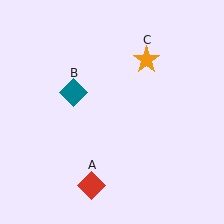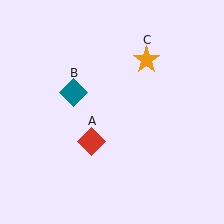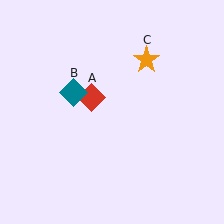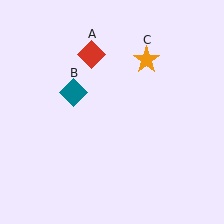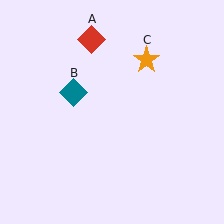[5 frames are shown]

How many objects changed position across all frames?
1 object changed position: red diamond (object A).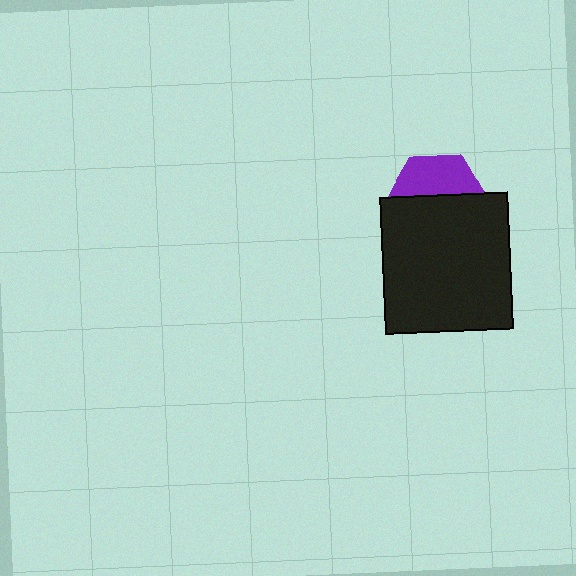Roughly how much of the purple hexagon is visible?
A small part of it is visible (roughly 42%).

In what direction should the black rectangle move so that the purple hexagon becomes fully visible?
The black rectangle should move down. That is the shortest direction to clear the overlap and leave the purple hexagon fully visible.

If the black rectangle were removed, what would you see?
You would see the complete purple hexagon.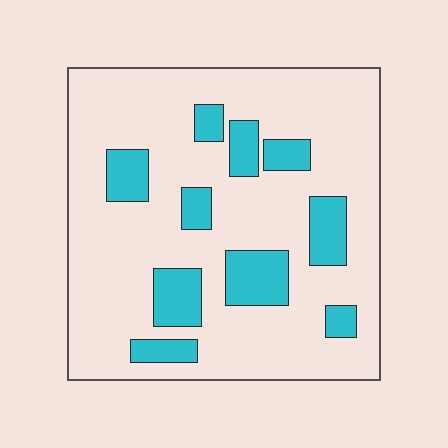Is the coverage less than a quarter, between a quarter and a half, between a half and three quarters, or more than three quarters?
Less than a quarter.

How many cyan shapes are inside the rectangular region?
10.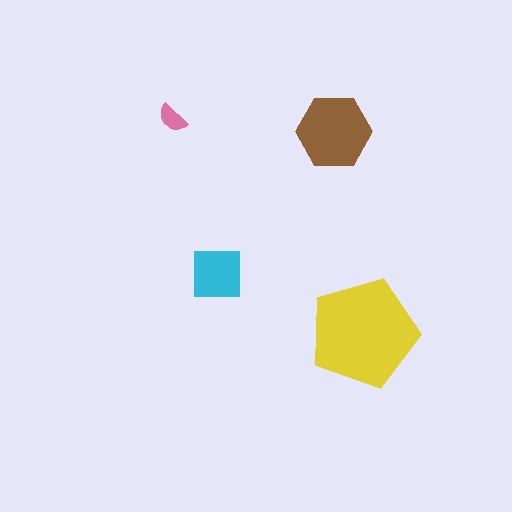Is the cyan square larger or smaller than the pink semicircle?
Larger.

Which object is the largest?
The yellow pentagon.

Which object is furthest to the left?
The pink semicircle is leftmost.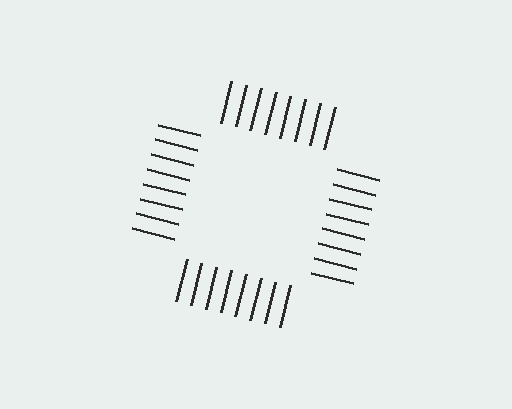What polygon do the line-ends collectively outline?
An illusory square — the line segments terminate on its edges but no continuous stroke is drawn.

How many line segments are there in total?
32 — 8 along each of the 4 edges.